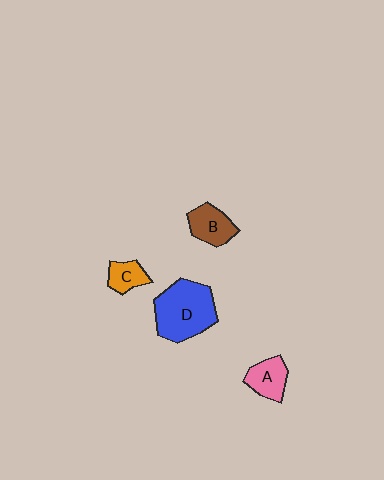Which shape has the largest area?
Shape D (blue).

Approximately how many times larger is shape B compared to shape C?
Approximately 1.4 times.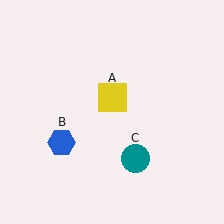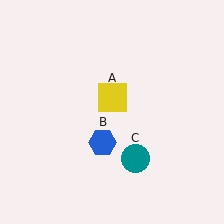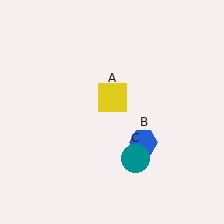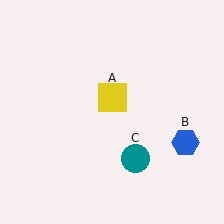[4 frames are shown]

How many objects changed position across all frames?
1 object changed position: blue hexagon (object B).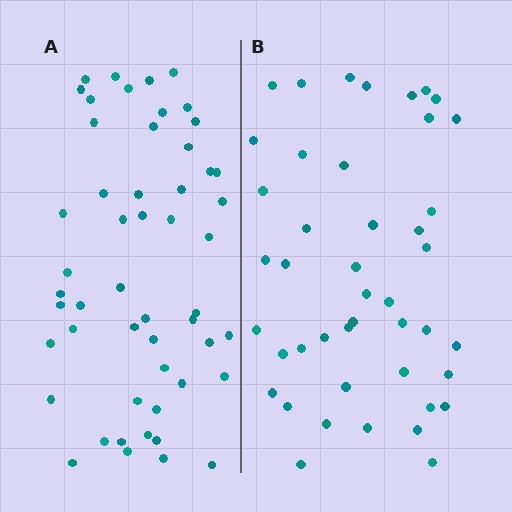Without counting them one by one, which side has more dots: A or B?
Region A (the left region) has more dots.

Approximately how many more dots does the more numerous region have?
Region A has roughly 8 or so more dots than region B.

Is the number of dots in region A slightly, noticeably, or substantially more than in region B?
Region A has only slightly more — the two regions are fairly close. The ratio is roughly 1.2 to 1.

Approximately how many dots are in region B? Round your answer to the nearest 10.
About 40 dots. (The exact count is 44, which rounds to 40.)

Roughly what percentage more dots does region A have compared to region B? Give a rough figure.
About 20% more.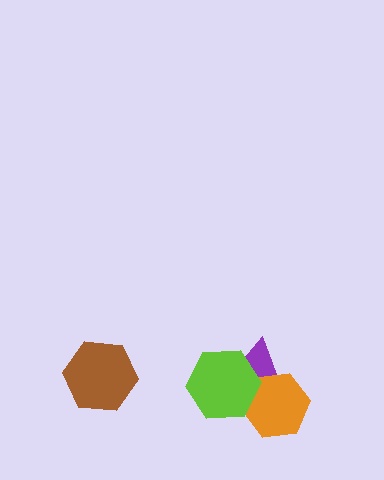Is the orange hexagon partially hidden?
Yes, it is partially covered by another shape.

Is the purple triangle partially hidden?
Yes, it is partially covered by another shape.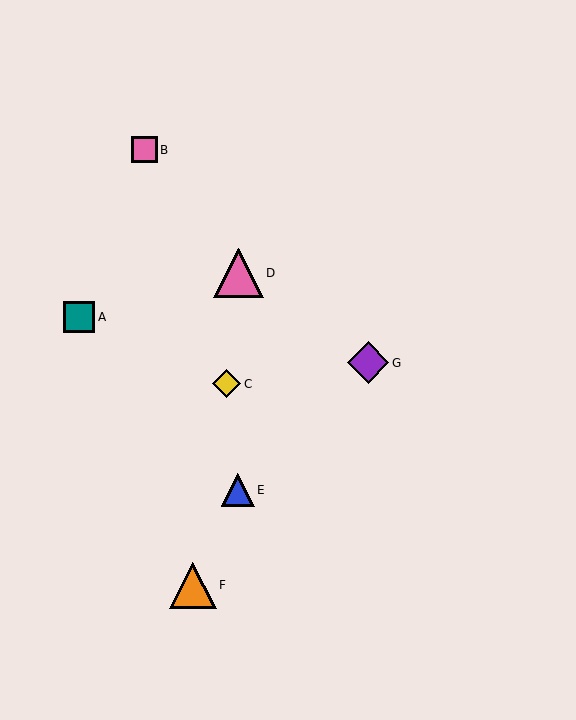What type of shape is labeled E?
Shape E is a blue triangle.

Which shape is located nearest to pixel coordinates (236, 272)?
The pink triangle (labeled D) at (238, 273) is nearest to that location.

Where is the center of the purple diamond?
The center of the purple diamond is at (368, 363).